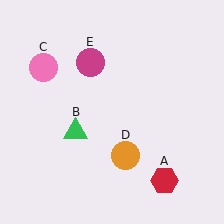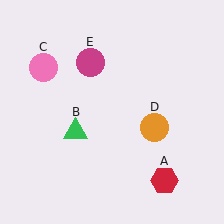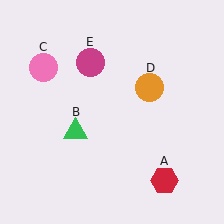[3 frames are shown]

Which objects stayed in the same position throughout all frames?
Red hexagon (object A) and green triangle (object B) and pink circle (object C) and magenta circle (object E) remained stationary.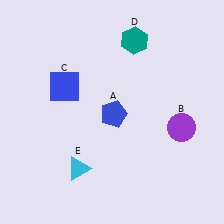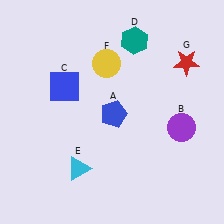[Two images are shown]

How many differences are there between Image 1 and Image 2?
There are 2 differences between the two images.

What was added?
A yellow circle (F), a red star (G) were added in Image 2.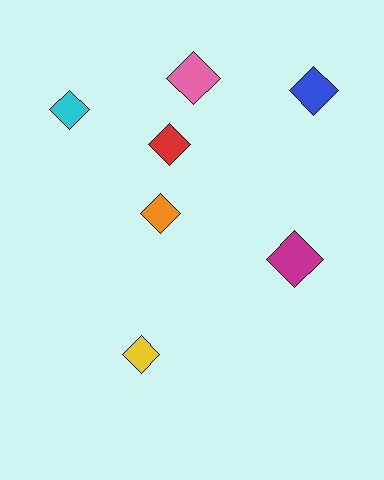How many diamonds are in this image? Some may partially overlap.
There are 7 diamonds.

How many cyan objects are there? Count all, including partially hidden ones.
There is 1 cyan object.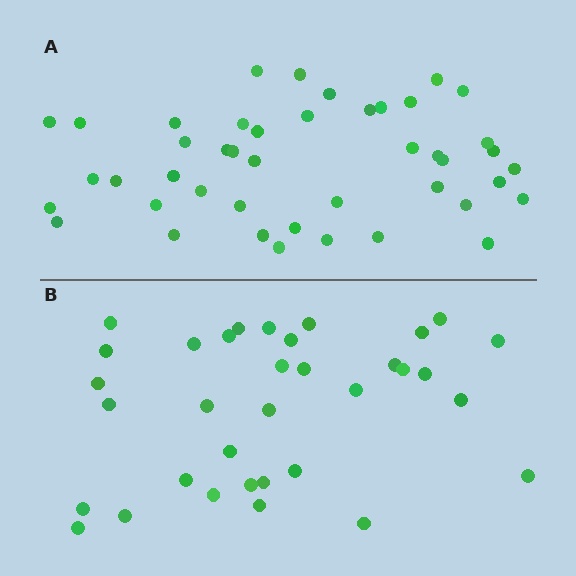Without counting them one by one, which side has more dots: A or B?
Region A (the top region) has more dots.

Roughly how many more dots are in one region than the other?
Region A has roughly 10 or so more dots than region B.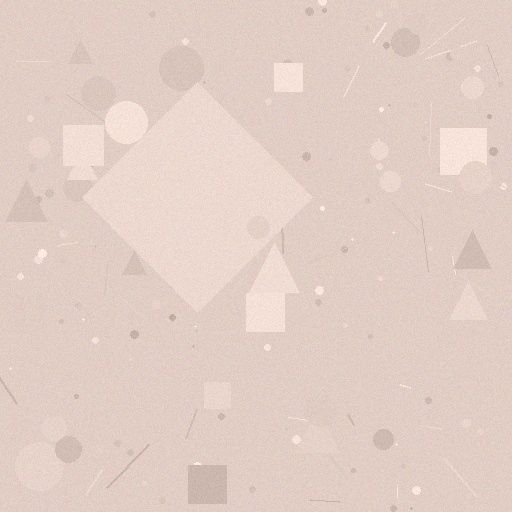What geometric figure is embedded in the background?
A diamond is embedded in the background.